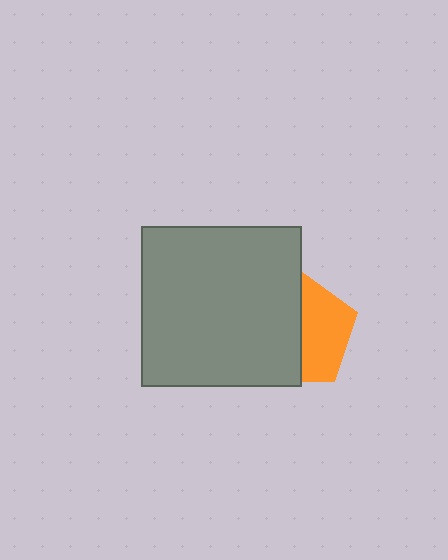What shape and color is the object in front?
The object in front is a gray square.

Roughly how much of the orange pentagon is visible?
About half of it is visible (roughly 46%).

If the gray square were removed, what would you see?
You would see the complete orange pentagon.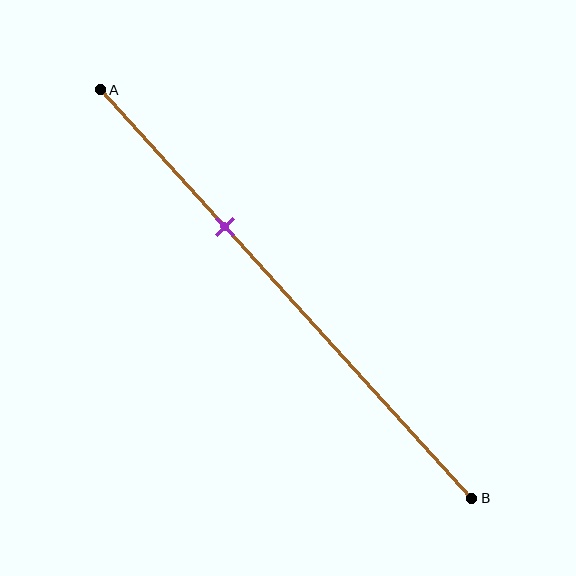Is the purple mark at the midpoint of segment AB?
No, the mark is at about 35% from A, not at the 50% midpoint.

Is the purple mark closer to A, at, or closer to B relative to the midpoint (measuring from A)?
The purple mark is closer to point A than the midpoint of segment AB.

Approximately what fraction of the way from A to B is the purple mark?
The purple mark is approximately 35% of the way from A to B.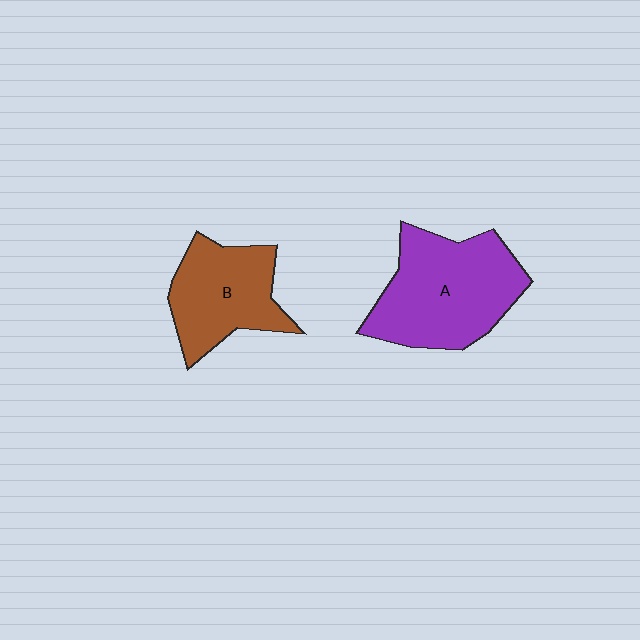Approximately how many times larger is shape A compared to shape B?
Approximately 1.4 times.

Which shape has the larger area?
Shape A (purple).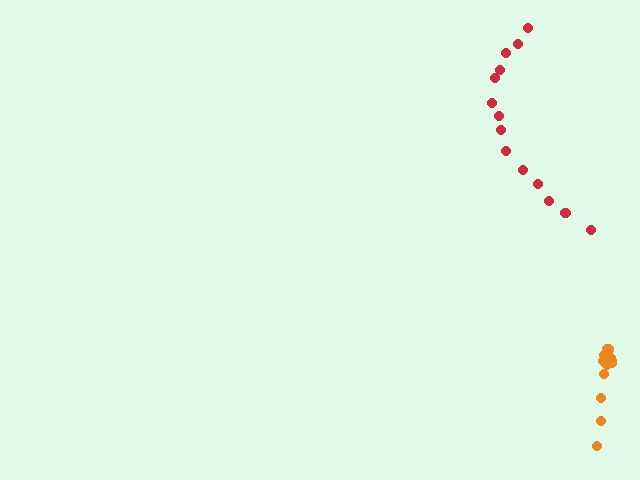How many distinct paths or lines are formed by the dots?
There are 2 distinct paths.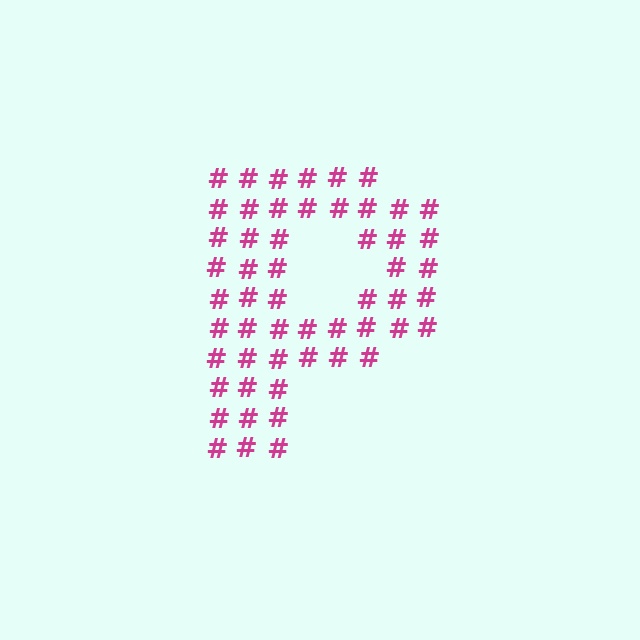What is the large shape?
The large shape is the letter P.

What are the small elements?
The small elements are hash symbols.